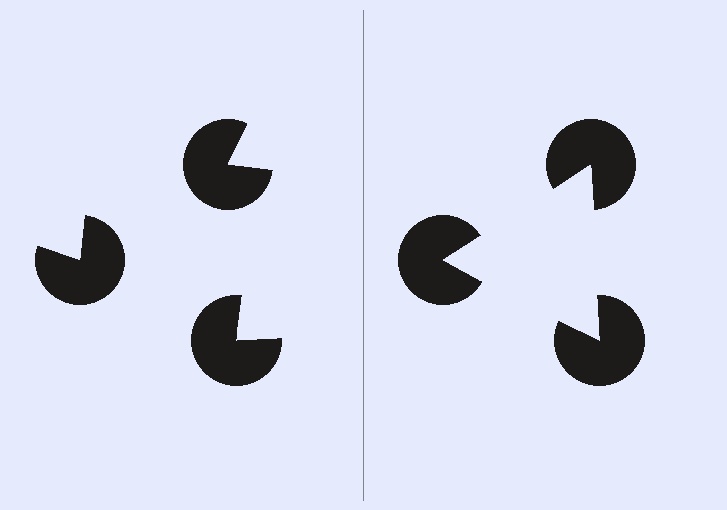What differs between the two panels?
The pac-man discs are positioned identically on both sides; only the wedge orientations differ. On the right they align to a triangle; on the left they are misaligned.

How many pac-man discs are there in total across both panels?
6 — 3 on each side.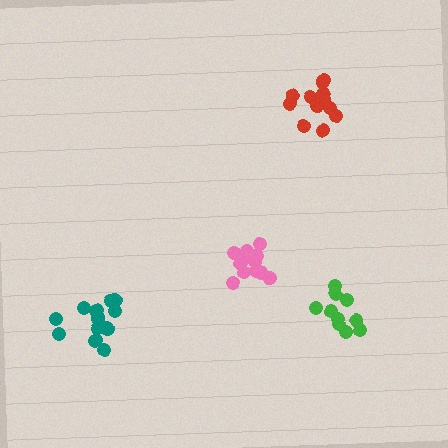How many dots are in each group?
Group 1: 13 dots, Group 2: 13 dots, Group 3: 12 dots, Group 4: 10 dots (48 total).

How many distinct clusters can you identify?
There are 4 distinct clusters.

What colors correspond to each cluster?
The clusters are colored: teal, pink, red, green.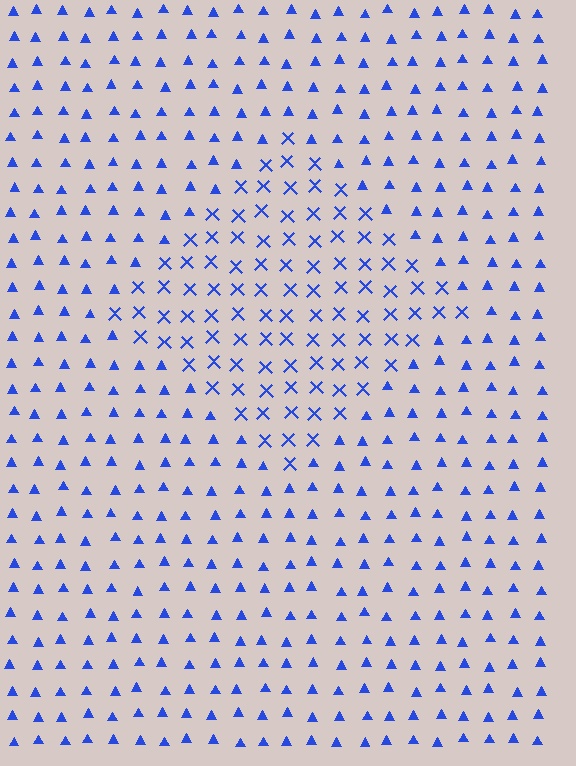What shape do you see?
I see a diamond.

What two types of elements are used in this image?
The image uses X marks inside the diamond region and triangles outside it.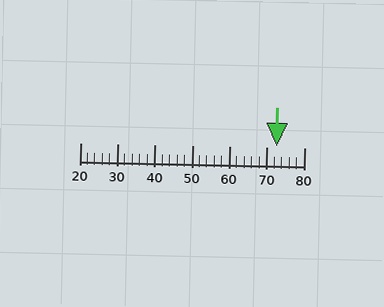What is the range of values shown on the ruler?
The ruler shows values from 20 to 80.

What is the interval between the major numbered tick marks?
The major tick marks are spaced 10 units apart.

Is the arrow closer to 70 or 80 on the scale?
The arrow is closer to 70.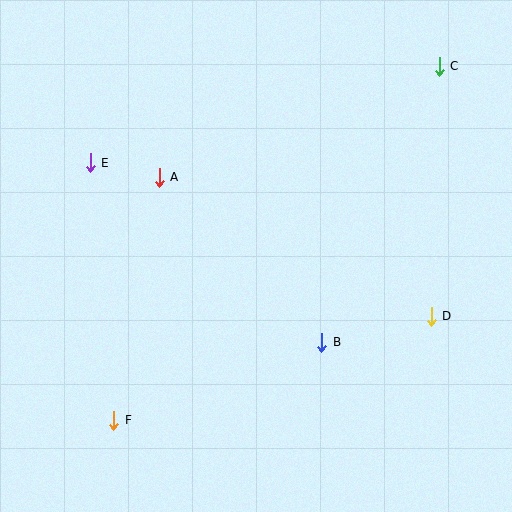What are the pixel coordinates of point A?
Point A is at (159, 177).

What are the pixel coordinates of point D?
Point D is at (431, 316).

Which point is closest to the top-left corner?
Point E is closest to the top-left corner.